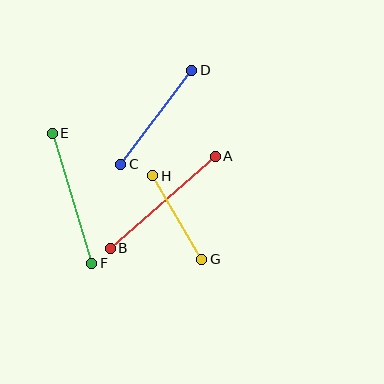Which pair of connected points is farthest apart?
Points A and B are farthest apart.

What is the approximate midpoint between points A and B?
The midpoint is at approximately (163, 202) pixels.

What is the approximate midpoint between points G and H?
The midpoint is at approximately (177, 218) pixels.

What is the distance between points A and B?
The distance is approximately 140 pixels.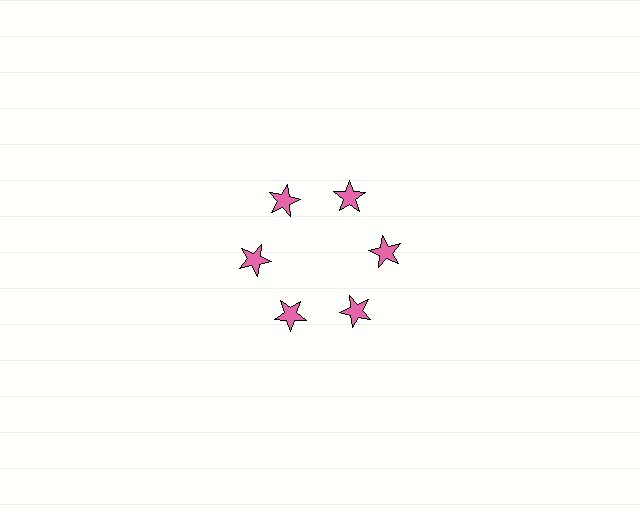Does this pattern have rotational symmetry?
Yes, this pattern has 6-fold rotational symmetry. It looks the same after rotating 60 degrees around the center.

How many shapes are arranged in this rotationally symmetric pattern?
There are 6 shapes, arranged in 6 groups of 1.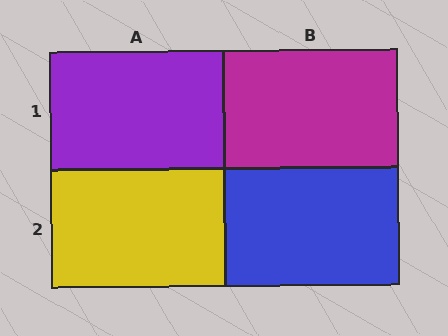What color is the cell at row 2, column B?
Blue.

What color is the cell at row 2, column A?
Yellow.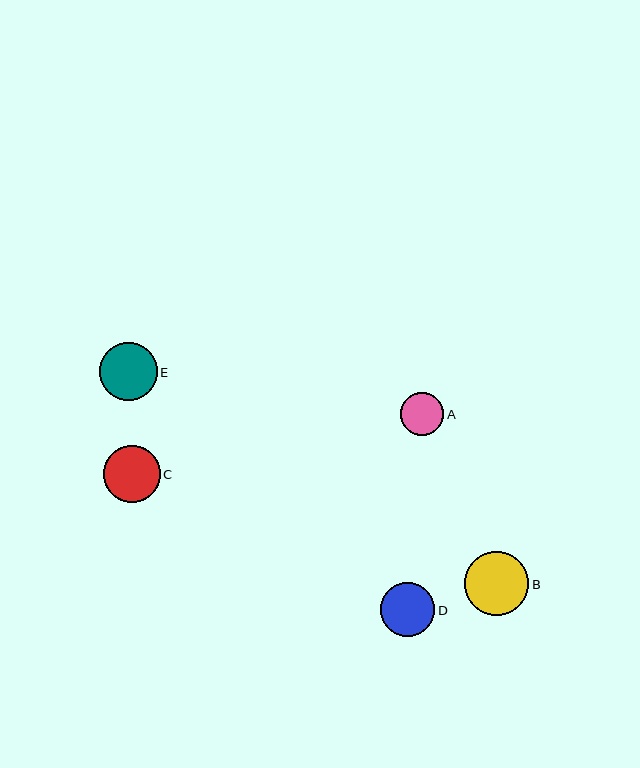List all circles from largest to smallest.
From largest to smallest: B, E, C, D, A.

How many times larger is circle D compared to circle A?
Circle D is approximately 1.2 times the size of circle A.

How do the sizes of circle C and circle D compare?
Circle C and circle D are approximately the same size.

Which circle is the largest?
Circle B is the largest with a size of approximately 64 pixels.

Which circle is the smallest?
Circle A is the smallest with a size of approximately 43 pixels.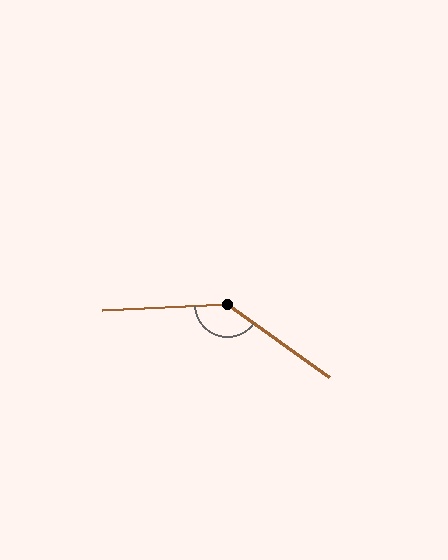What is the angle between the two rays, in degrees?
Approximately 142 degrees.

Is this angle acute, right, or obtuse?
It is obtuse.